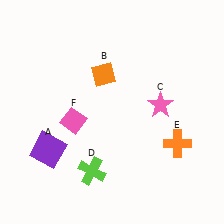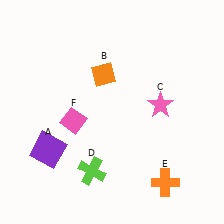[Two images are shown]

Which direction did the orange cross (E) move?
The orange cross (E) moved down.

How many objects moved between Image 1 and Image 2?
1 object moved between the two images.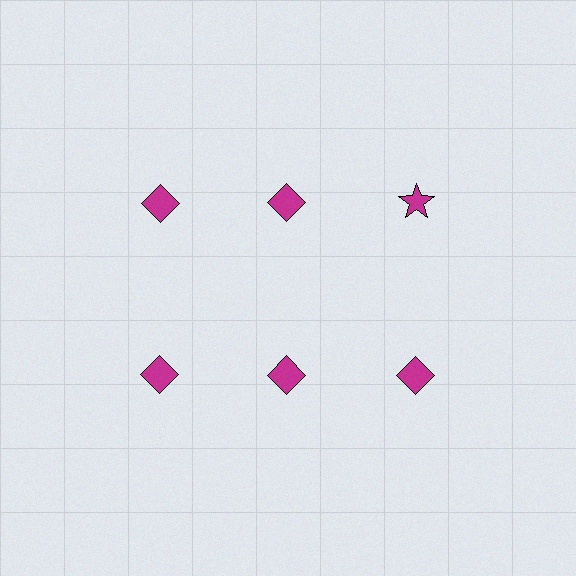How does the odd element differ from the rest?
It has a different shape: star instead of diamond.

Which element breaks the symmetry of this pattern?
The magenta star in the top row, center column breaks the symmetry. All other shapes are magenta diamonds.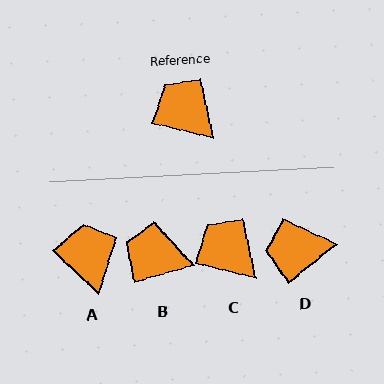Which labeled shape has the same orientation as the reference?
C.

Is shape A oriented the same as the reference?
No, it is off by about 30 degrees.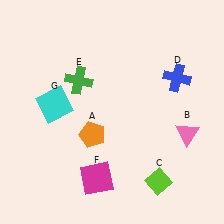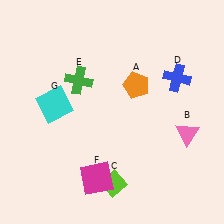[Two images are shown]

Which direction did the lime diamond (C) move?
The lime diamond (C) moved left.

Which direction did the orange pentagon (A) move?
The orange pentagon (A) moved up.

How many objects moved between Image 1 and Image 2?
2 objects moved between the two images.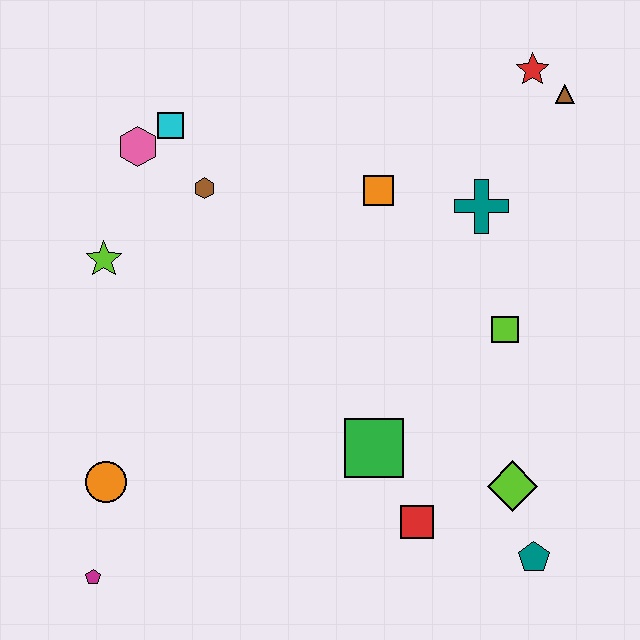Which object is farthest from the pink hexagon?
The teal pentagon is farthest from the pink hexagon.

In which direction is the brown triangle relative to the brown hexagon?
The brown triangle is to the right of the brown hexagon.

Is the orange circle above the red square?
Yes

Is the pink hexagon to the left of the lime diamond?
Yes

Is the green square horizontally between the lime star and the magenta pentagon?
No